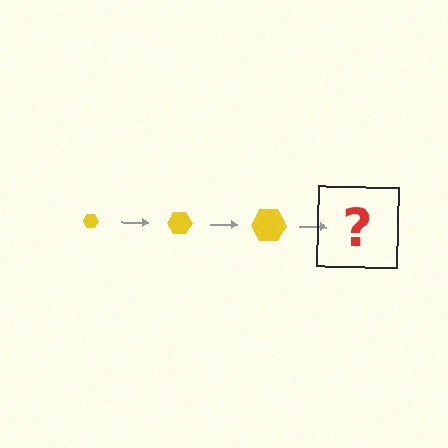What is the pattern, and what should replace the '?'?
The pattern is that the hexagon gets progressively larger each step. The '?' should be a yellow hexagon, larger than the previous one.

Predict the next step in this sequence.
The next step is a yellow hexagon, larger than the previous one.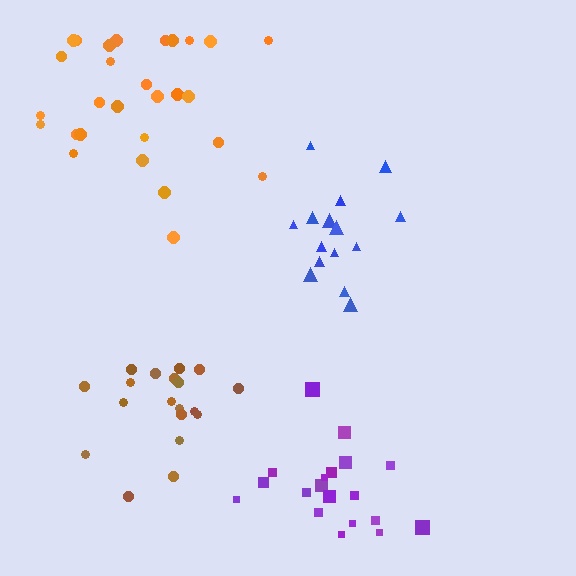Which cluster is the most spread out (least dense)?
Orange.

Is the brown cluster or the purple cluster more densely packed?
Purple.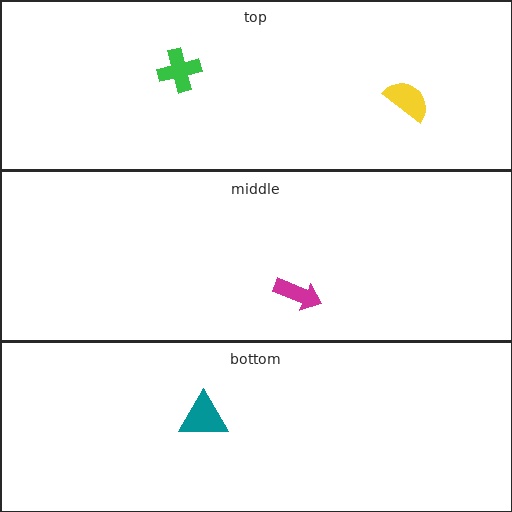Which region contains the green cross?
The top region.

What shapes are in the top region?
The green cross, the yellow semicircle.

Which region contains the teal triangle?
The bottom region.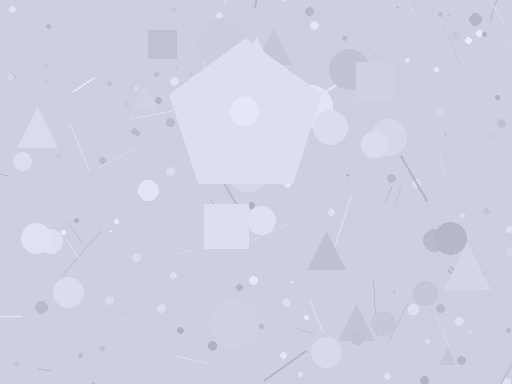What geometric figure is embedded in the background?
A pentagon is embedded in the background.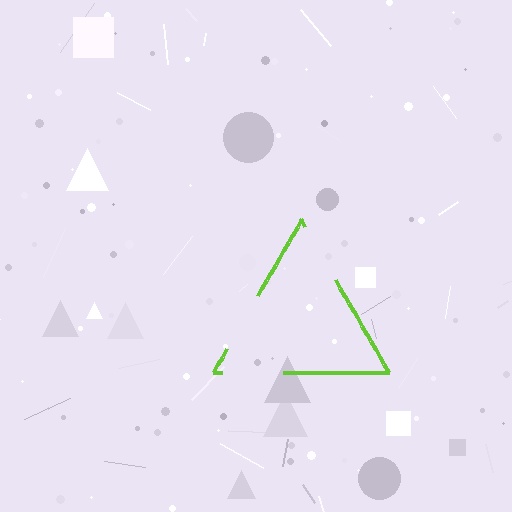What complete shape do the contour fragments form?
The contour fragments form a triangle.